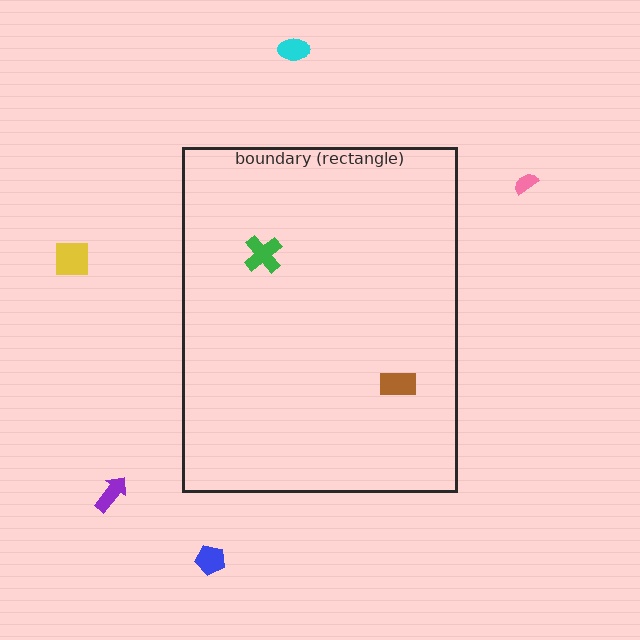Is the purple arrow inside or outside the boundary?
Outside.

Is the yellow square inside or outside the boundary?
Outside.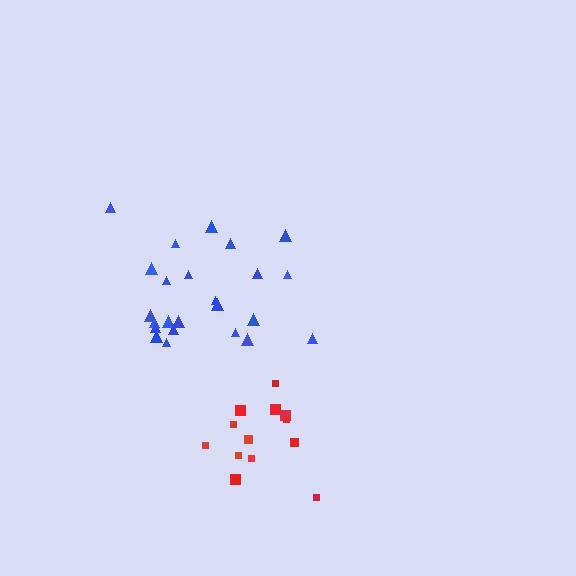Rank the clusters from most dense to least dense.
blue, red.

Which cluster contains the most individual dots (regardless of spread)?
Blue (24).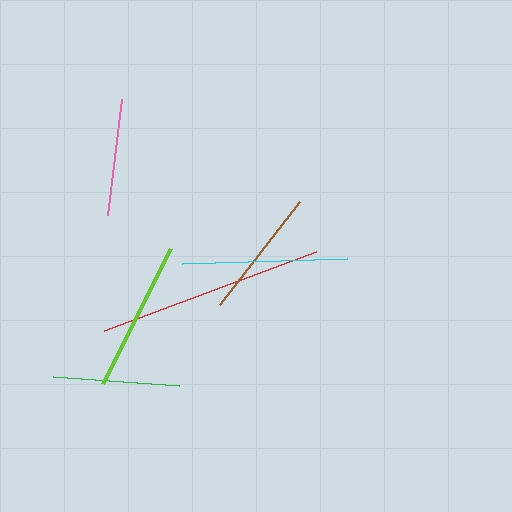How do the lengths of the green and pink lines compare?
The green and pink lines are approximately the same length.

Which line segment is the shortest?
The pink line is the shortest at approximately 117 pixels.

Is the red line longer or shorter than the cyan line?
The red line is longer than the cyan line.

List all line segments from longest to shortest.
From longest to shortest: red, cyan, lime, brown, green, pink.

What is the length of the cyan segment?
The cyan segment is approximately 165 pixels long.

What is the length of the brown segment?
The brown segment is approximately 130 pixels long.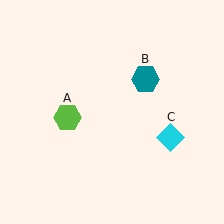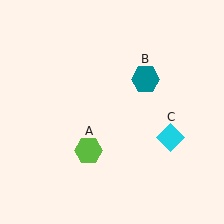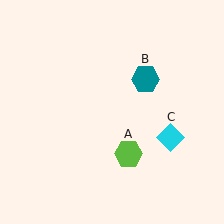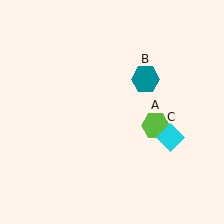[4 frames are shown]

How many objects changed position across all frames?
1 object changed position: lime hexagon (object A).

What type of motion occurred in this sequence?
The lime hexagon (object A) rotated counterclockwise around the center of the scene.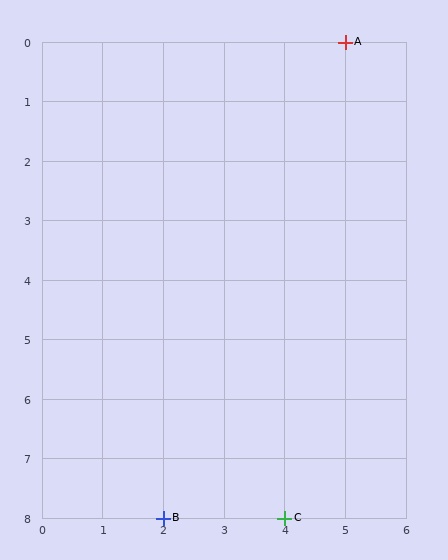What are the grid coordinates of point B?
Point B is at grid coordinates (2, 8).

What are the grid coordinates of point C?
Point C is at grid coordinates (4, 8).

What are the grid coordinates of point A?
Point A is at grid coordinates (5, 0).